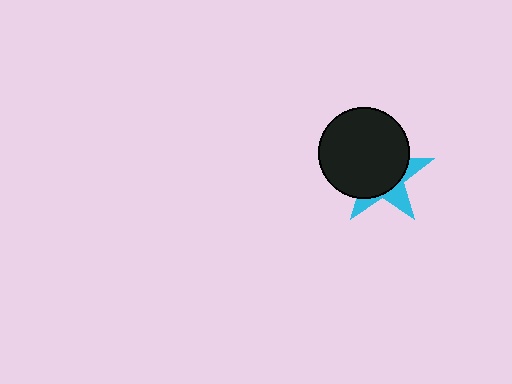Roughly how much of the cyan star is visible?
A small part of it is visible (roughly 32%).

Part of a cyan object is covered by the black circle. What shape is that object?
It is a star.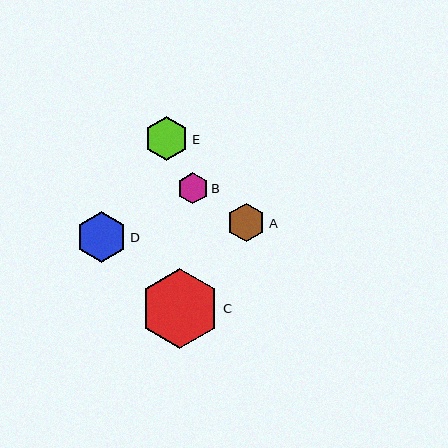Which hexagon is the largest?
Hexagon C is the largest with a size of approximately 80 pixels.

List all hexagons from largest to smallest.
From largest to smallest: C, D, E, A, B.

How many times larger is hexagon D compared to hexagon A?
Hexagon D is approximately 1.3 times the size of hexagon A.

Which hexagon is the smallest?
Hexagon B is the smallest with a size of approximately 31 pixels.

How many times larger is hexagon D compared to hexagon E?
Hexagon D is approximately 1.2 times the size of hexagon E.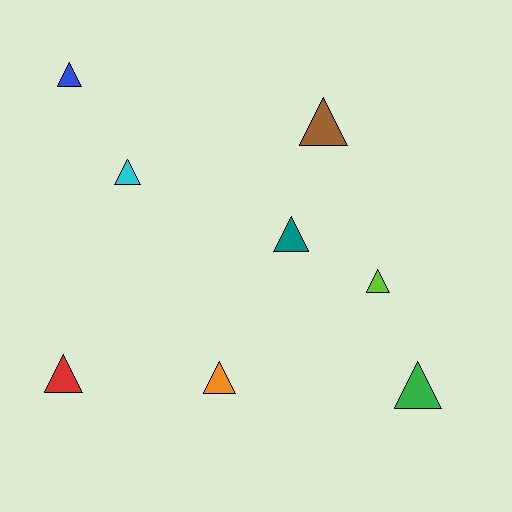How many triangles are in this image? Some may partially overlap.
There are 8 triangles.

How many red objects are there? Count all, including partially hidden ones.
There is 1 red object.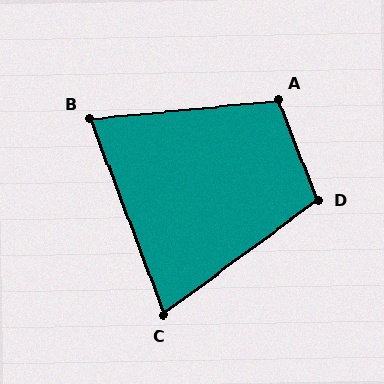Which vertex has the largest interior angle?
A, at approximately 106 degrees.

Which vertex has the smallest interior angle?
C, at approximately 74 degrees.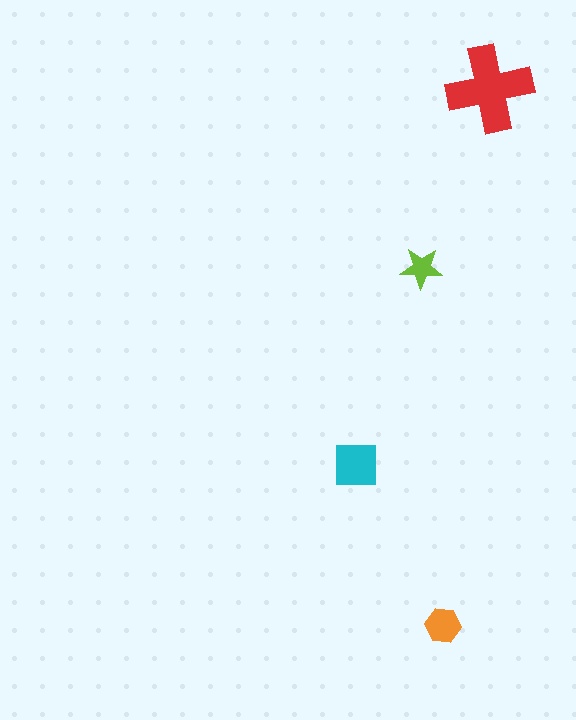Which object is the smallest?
The lime star.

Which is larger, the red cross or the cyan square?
The red cross.